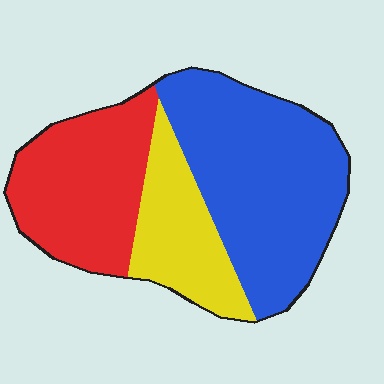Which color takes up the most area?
Blue, at roughly 45%.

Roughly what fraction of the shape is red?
Red takes up about one third (1/3) of the shape.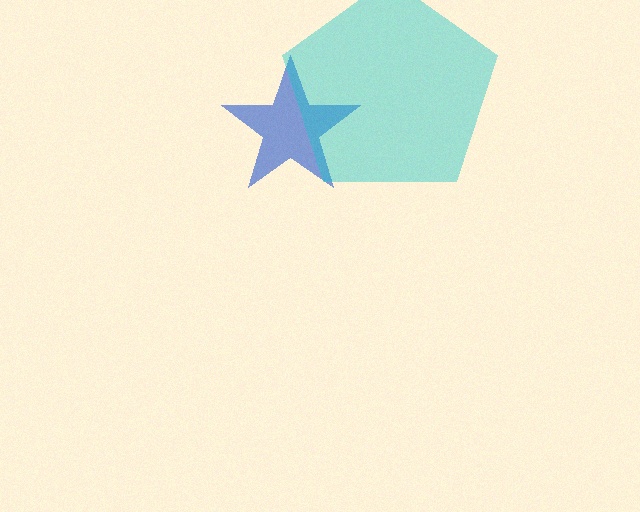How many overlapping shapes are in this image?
There are 2 overlapping shapes in the image.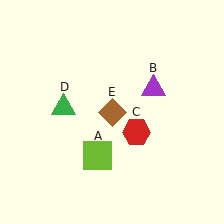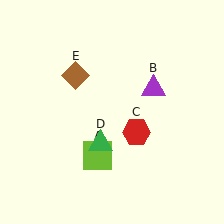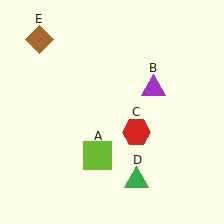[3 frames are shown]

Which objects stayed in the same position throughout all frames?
Lime square (object A) and purple triangle (object B) and red hexagon (object C) remained stationary.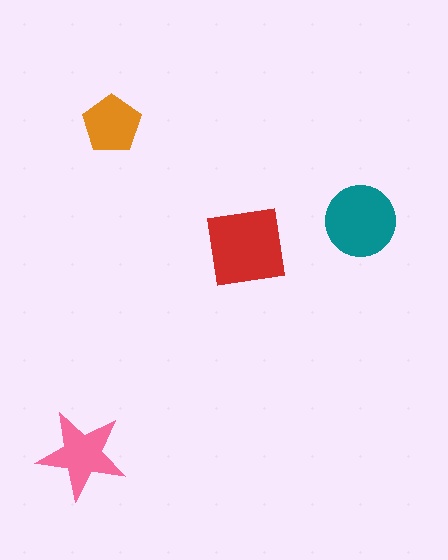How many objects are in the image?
There are 4 objects in the image.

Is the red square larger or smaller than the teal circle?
Larger.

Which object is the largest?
The red square.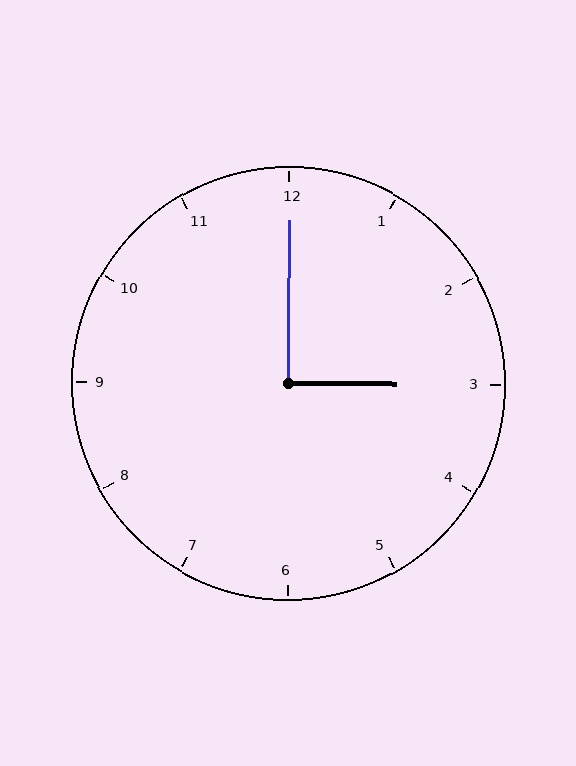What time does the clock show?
3:00.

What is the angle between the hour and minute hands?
Approximately 90 degrees.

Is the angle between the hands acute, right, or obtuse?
It is right.